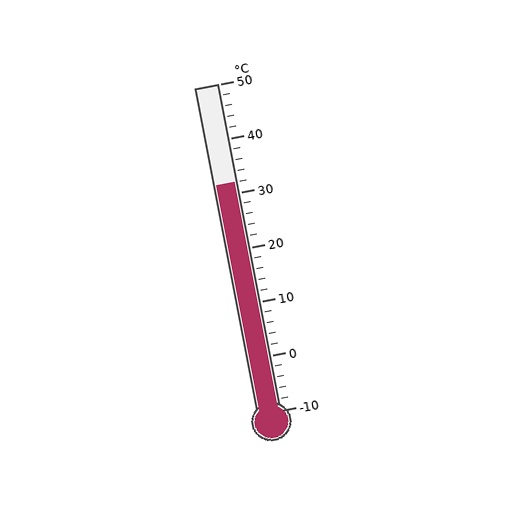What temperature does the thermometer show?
The thermometer shows approximately 32°C.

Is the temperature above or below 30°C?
The temperature is above 30°C.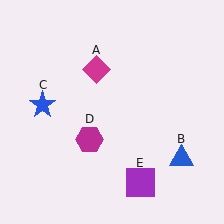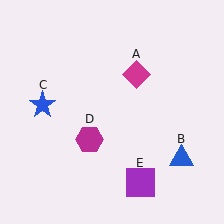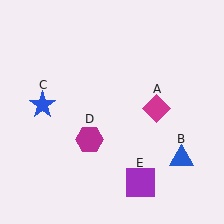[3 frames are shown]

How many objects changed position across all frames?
1 object changed position: magenta diamond (object A).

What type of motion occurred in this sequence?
The magenta diamond (object A) rotated clockwise around the center of the scene.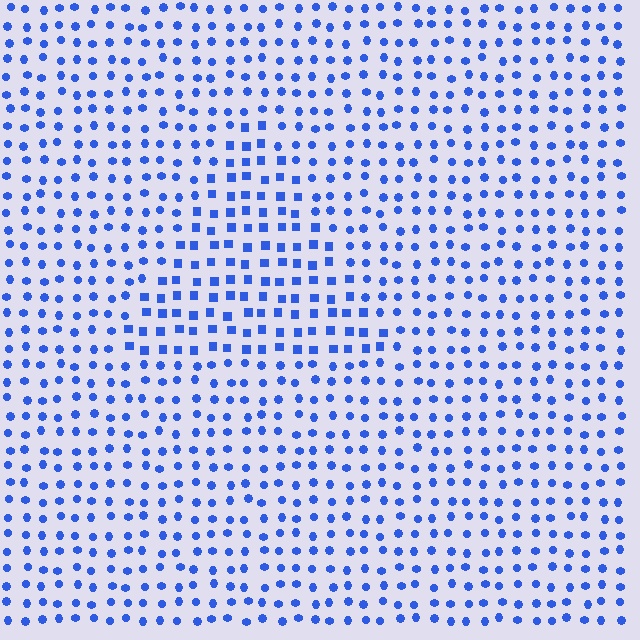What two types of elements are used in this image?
The image uses squares inside the triangle region and circles outside it.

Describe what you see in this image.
The image is filled with small blue elements arranged in a uniform grid. A triangle-shaped region contains squares, while the surrounding area contains circles. The boundary is defined purely by the change in element shape.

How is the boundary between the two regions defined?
The boundary is defined by a change in element shape: squares inside vs. circles outside. All elements share the same color and spacing.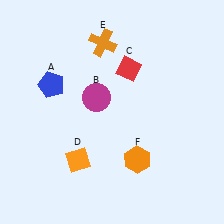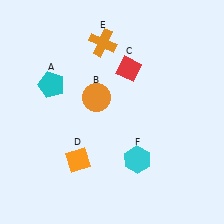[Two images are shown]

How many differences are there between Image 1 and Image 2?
There are 3 differences between the two images.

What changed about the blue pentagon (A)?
In Image 1, A is blue. In Image 2, it changed to cyan.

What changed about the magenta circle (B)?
In Image 1, B is magenta. In Image 2, it changed to orange.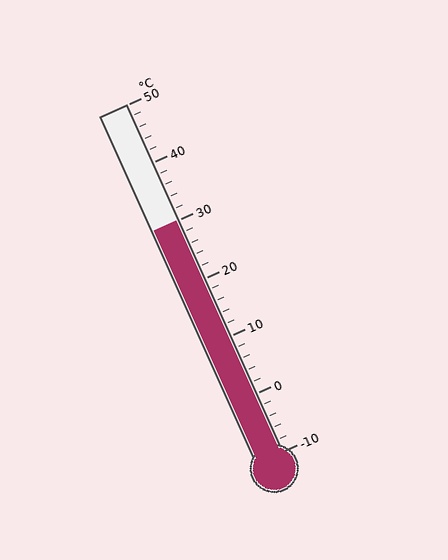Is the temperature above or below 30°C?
The temperature is at 30°C.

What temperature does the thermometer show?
The thermometer shows approximately 30°C.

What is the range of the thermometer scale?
The thermometer scale ranges from -10°C to 50°C.